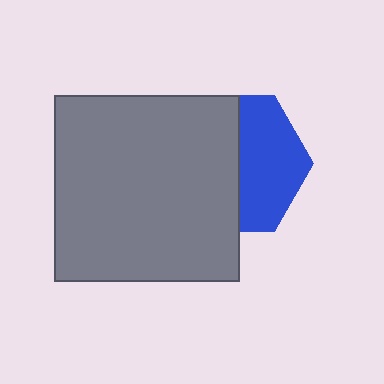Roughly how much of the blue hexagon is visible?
About half of it is visible (roughly 47%).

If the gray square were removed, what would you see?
You would see the complete blue hexagon.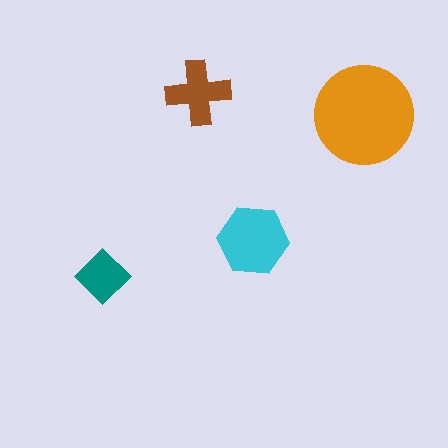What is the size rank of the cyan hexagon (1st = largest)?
2nd.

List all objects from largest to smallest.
The orange circle, the cyan hexagon, the brown cross, the teal diamond.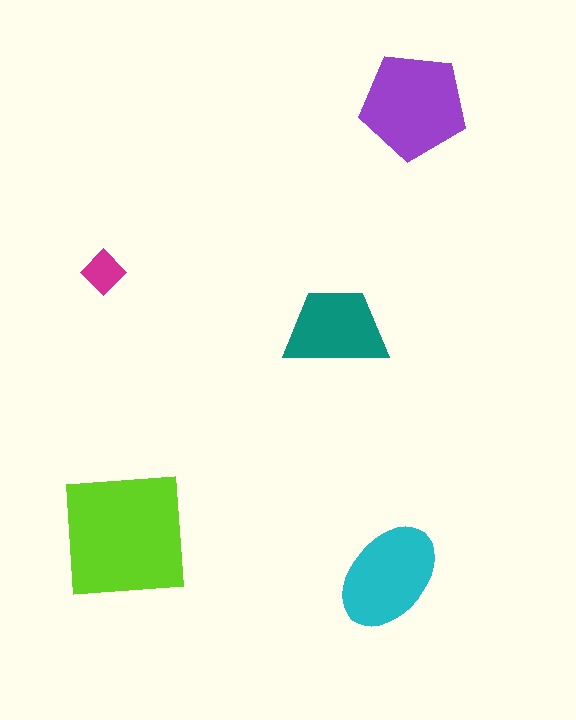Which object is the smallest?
The magenta diamond.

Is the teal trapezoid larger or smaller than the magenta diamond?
Larger.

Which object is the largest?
The lime square.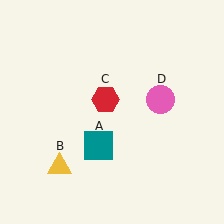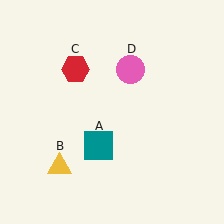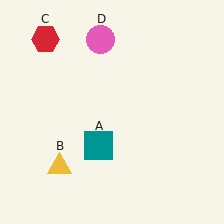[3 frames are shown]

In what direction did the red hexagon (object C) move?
The red hexagon (object C) moved up and to the left.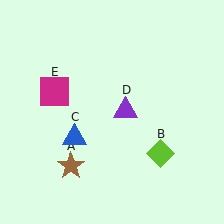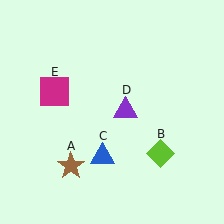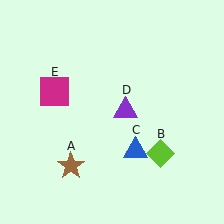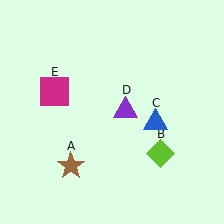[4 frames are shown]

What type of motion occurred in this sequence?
The blue triangle (object C) rotated counterclockwise around the center of the scene.